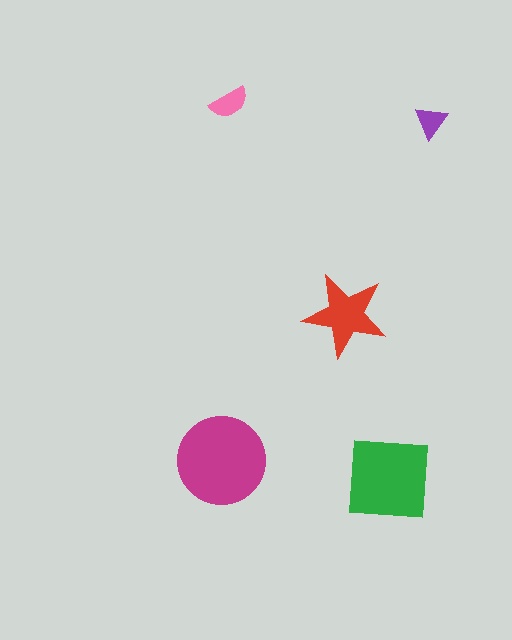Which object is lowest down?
The green square is bottommost.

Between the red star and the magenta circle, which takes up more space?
The magenta circle.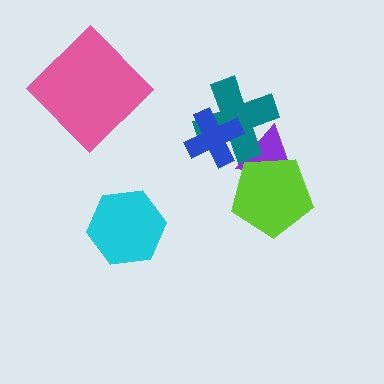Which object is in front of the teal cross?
The blue cross is in front of the teal cross.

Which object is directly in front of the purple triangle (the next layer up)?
The teal cross is directly in front of the purple triangle.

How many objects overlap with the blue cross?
2 objects overlap with the blue cross.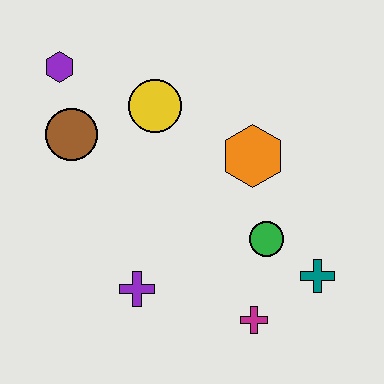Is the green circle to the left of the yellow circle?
No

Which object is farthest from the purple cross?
The purple hexagon is farthest from the purple cross.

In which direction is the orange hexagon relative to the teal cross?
The orange hexagon is above the teal cross.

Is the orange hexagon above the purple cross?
Yes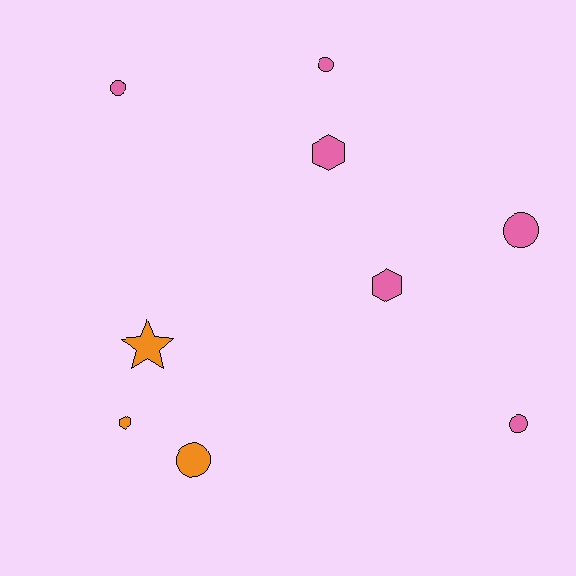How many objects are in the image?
There are 9 objects.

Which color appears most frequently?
Pink, with 6 objects.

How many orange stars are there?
There is 1 orange star.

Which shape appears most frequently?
Circle, with 5 objects.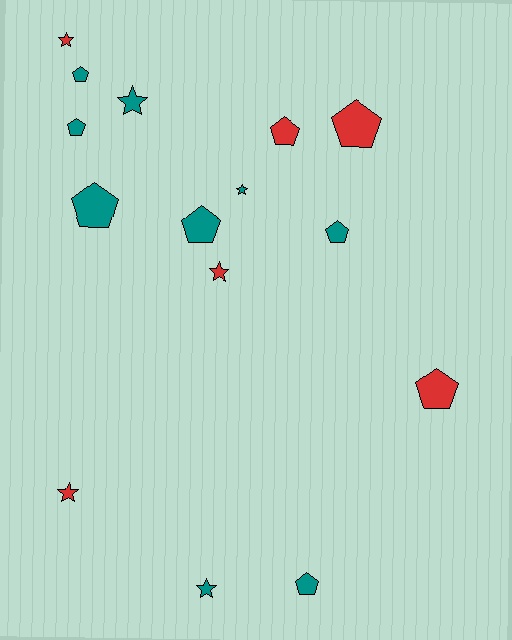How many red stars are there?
There are 3 red stars.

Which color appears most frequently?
Teal, with 9 objects.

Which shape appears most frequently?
Pentagon, with 9 objects.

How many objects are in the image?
There are 15 objects.